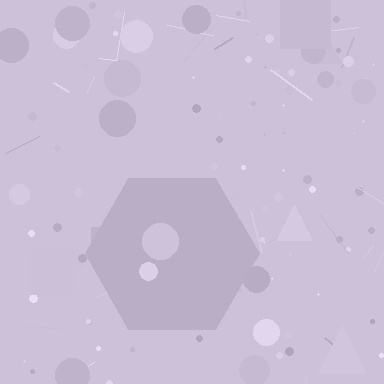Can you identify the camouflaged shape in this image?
The camouflaged shape is a hexagon.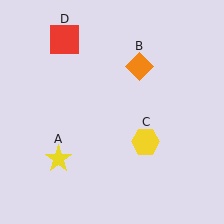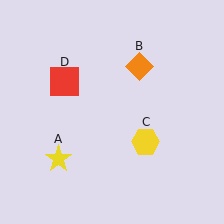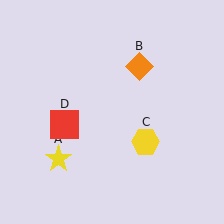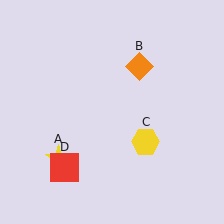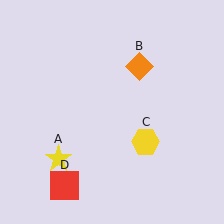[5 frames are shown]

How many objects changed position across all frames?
1 object changed position: red square (object D).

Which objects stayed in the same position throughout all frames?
Yellow star (object A) and orange diamond (object B) and yellow hexagon (object C) remained stationary.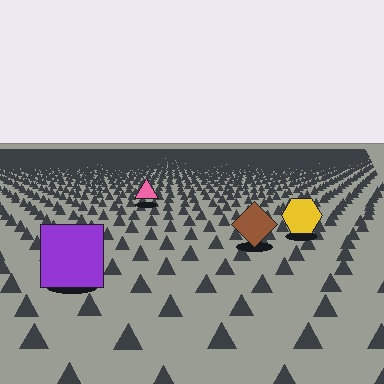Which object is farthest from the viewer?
The pink triangle is farthest from the viewer. It appears smaller and the ground texture around it is denser.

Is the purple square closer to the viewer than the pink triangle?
Yes. The purple square is closer — you can tell from the texture gradient: the ground texture is coarser near it.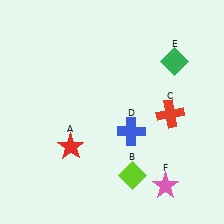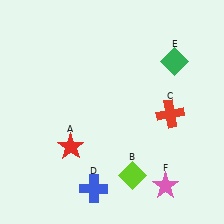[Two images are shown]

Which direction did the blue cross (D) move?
The blue cross (D) moved down.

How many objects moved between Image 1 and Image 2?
1 object moved between the two images.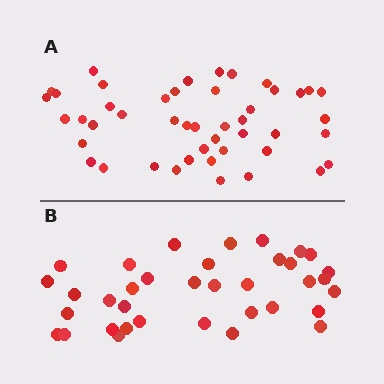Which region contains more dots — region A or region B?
Region A (the top region) has more dots.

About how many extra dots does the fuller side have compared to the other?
Region A has roughly 10 or so more dots than region B.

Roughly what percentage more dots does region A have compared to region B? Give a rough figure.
About 30% more.